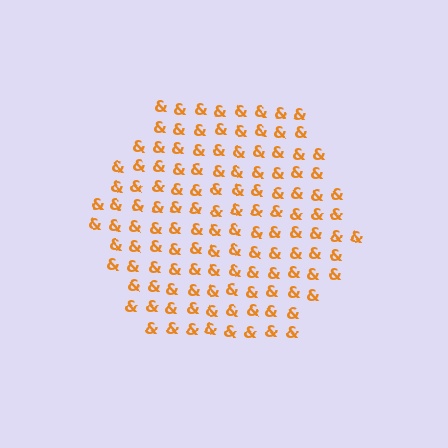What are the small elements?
The small elements are ampersands.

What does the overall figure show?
The overall figure shows a hexagon.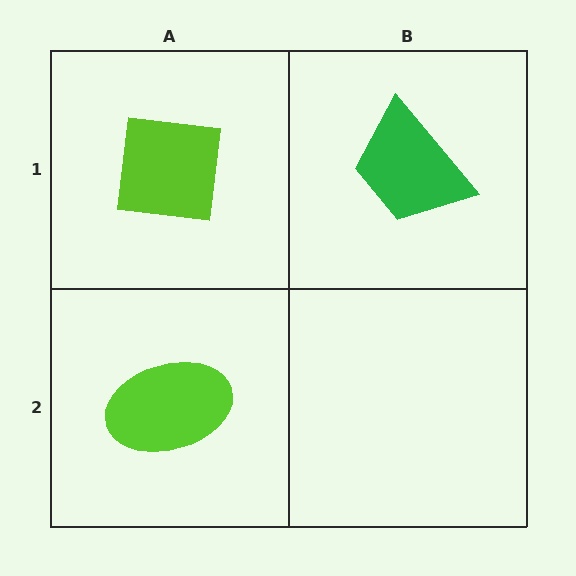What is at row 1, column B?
A green trapezoid.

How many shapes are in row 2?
1 shape.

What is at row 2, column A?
A lime ellipse.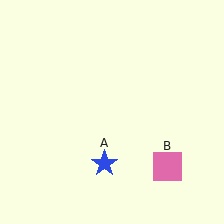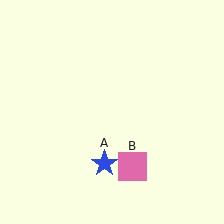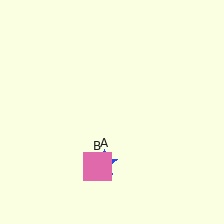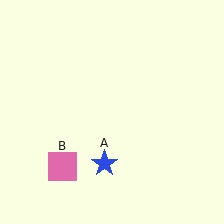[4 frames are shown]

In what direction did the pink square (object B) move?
The pink square (object B) moved left.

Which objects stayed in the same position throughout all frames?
Blue star (object A) remained stationary.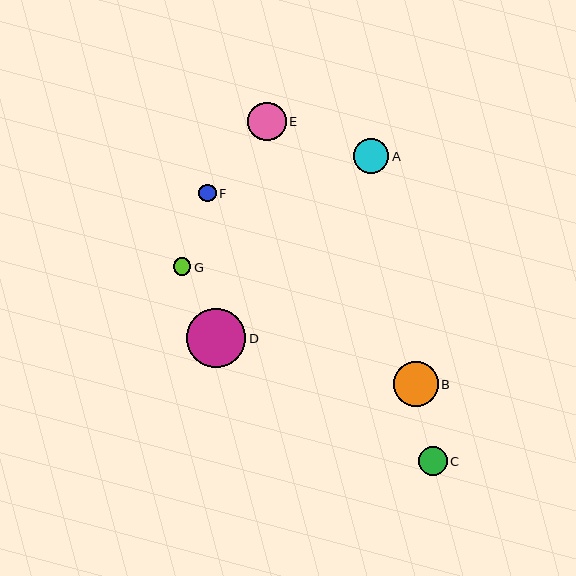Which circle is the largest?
Circle D is the largest with a size of approximately 59 pixels.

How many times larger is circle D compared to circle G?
Circle D is approximately 3.4 times the size of circle G.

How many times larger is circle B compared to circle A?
Circle B is approximately 1.3 times the size of circle A.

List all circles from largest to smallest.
From largest to smallest: D, B, E, A, C, F, G.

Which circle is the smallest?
Circle G is the smallest with a size of approximately 17 pixels.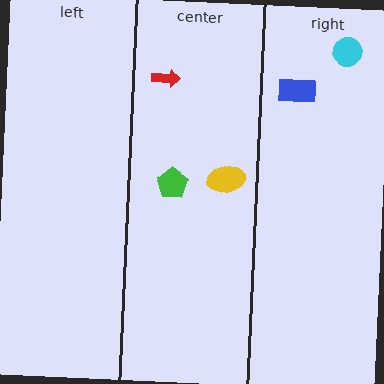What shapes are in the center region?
The red arrow, the green pentagon, the yellow ellipse.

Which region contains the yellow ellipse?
The center region.